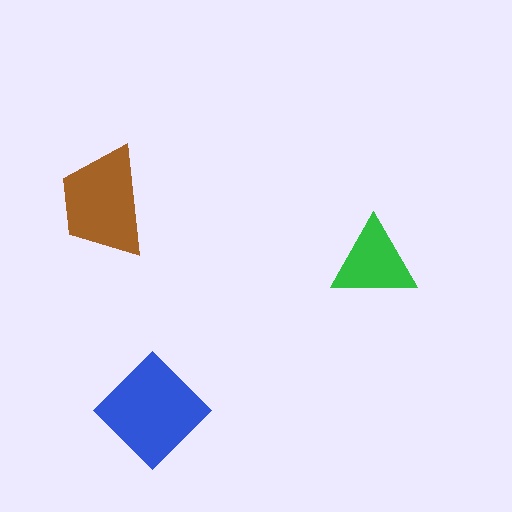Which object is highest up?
The brown trapezoid is topmost.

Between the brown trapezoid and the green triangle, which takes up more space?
The brown trapezoid.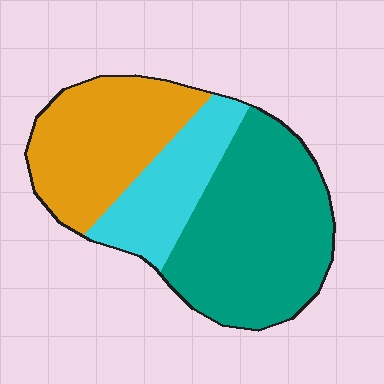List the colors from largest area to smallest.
From largest to smallest: teal, orange, cyan.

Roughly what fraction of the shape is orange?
Orange covers roughly 30% of the shape.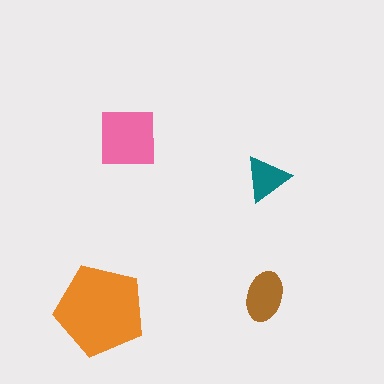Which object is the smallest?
The teal triangle.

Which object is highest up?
The pink square is topmost.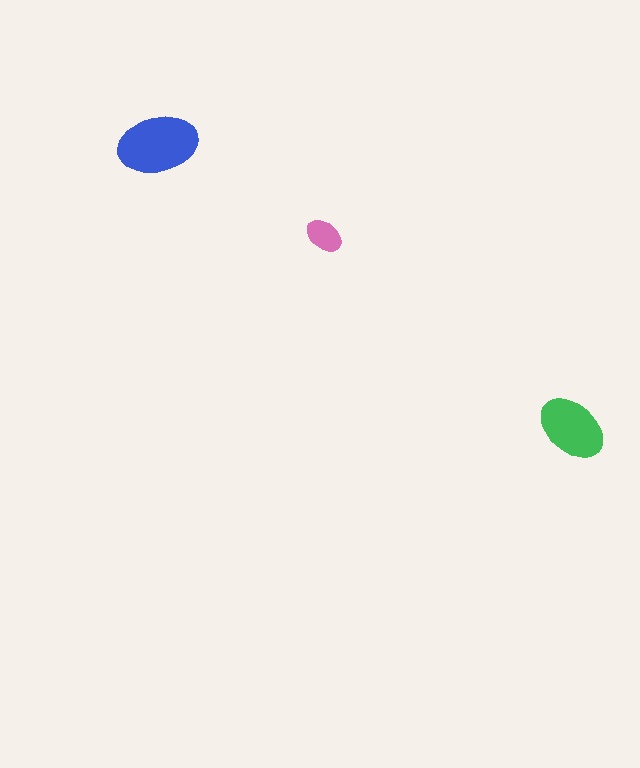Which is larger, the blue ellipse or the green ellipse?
The blue one.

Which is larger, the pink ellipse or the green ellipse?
The green one.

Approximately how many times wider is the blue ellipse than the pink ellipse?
About 2 times wider.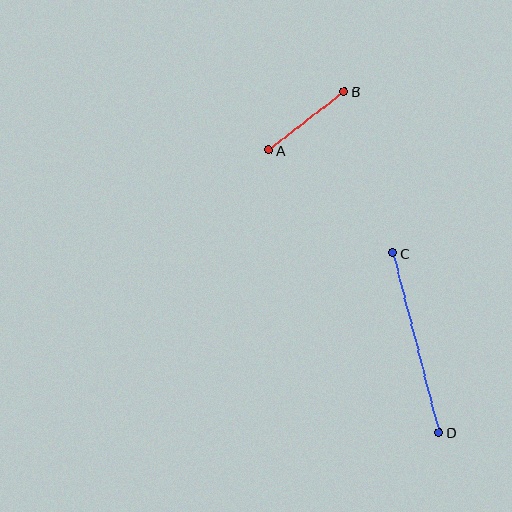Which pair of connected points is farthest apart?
Points C and D are farthest apart.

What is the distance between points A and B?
The distance is approximately 95 pixels.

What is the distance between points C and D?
The distance is approximately 185 pixels.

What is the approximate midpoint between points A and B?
The midpoint is at approximately (306, 121) pixels.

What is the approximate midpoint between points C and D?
The midpoint is at approximately (416, 343) pixels.